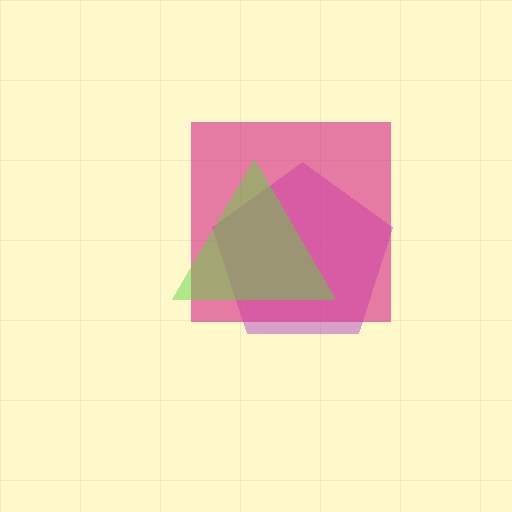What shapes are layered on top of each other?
The layered shapes are: a purple pentagon, a magenta square, a lime triangle.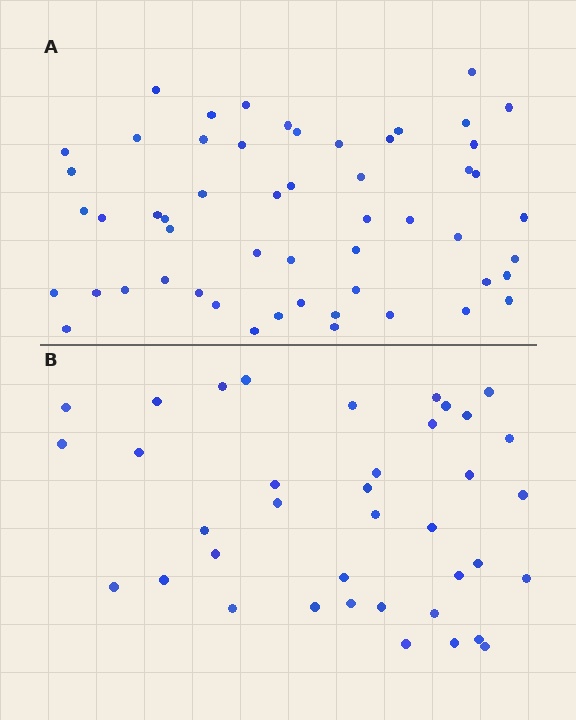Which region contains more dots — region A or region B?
Region A (the top region) has more dots.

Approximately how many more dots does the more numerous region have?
Region A has approximately 15 more dots than region B.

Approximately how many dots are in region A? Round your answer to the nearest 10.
About 50 dots. (The exact count is 54, which rounds to 50.)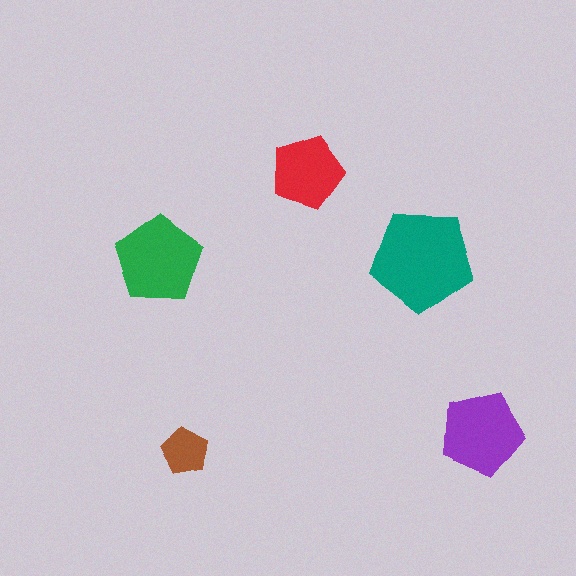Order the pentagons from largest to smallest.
the teal one, the green one, the purple one, the red one, the brown one.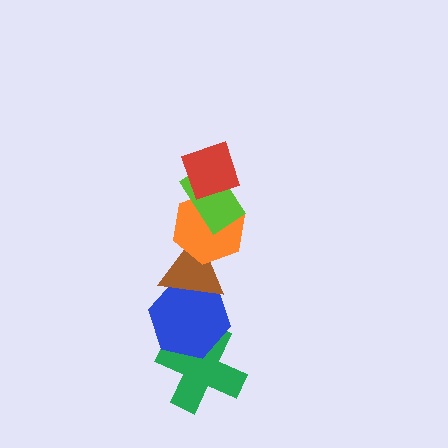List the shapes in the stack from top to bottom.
From top to bottom: the red diamond, the lime rectangle, the orange hexagon, the brown triangle, the blue hexagon, the green cross.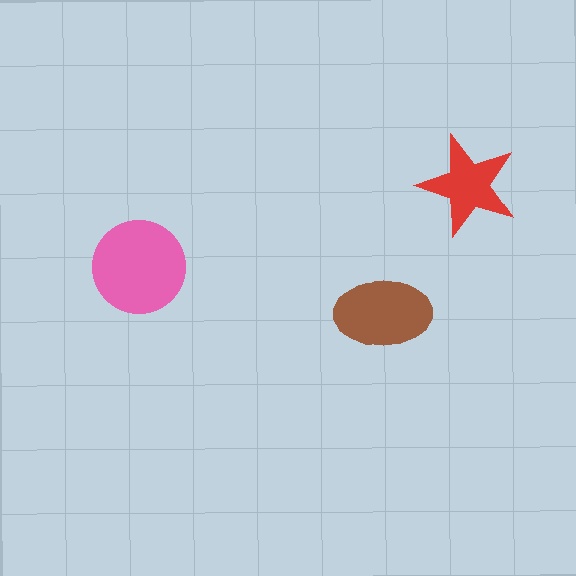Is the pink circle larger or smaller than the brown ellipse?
Larger.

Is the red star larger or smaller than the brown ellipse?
Smaller.